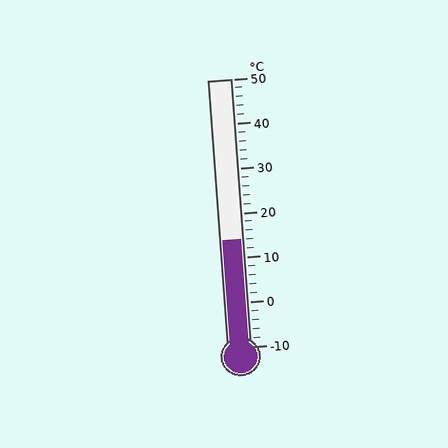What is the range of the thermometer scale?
The thermometer scale ranges from -10°C to 50°C.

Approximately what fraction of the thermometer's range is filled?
The thermometer is filled to approximately 40% of its range.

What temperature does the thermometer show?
The thermometer shows approximately 14°C.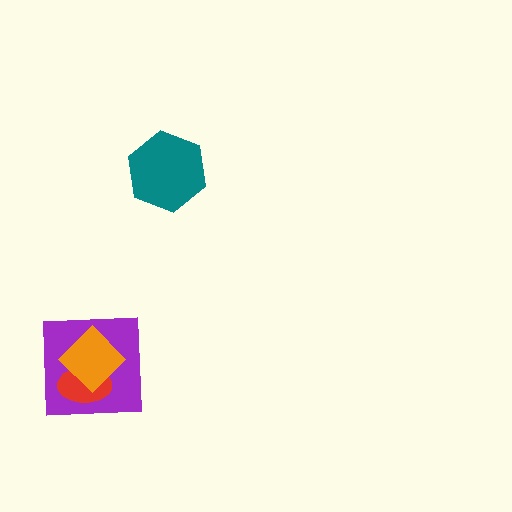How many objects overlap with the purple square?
2 objects overlap with the purple square.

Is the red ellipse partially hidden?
Yes, it is partially covered by another shape.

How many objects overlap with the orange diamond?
2 objects overlap with the orange diamond.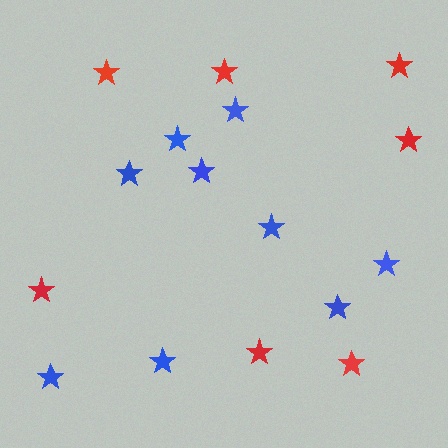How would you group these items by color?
There are 2 groups: one group of blue stars (9) and one group of red stars (7).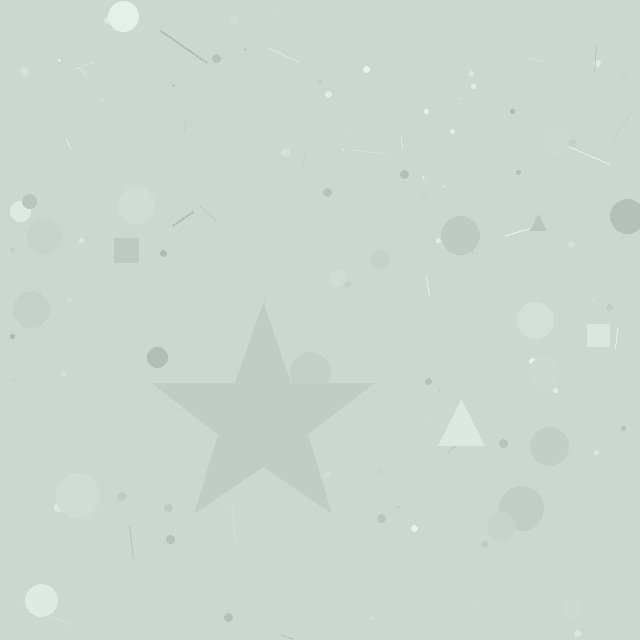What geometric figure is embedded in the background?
A star is embedded in the background.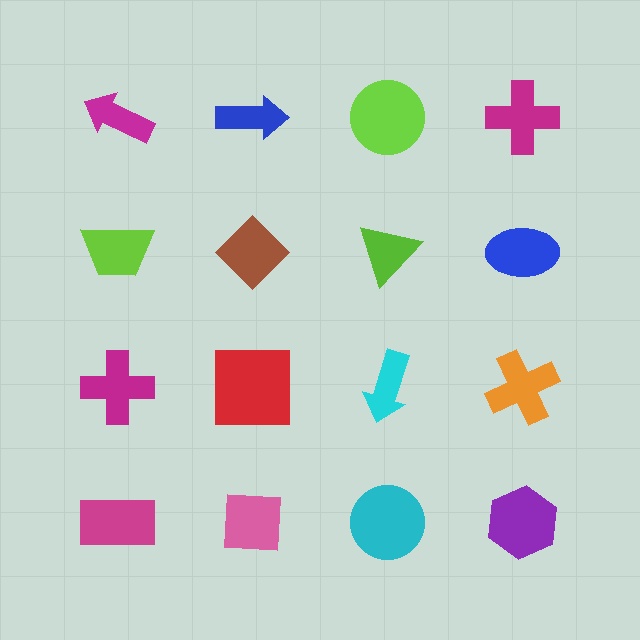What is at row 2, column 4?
A blue ellipse.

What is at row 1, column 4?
A magenta cross.